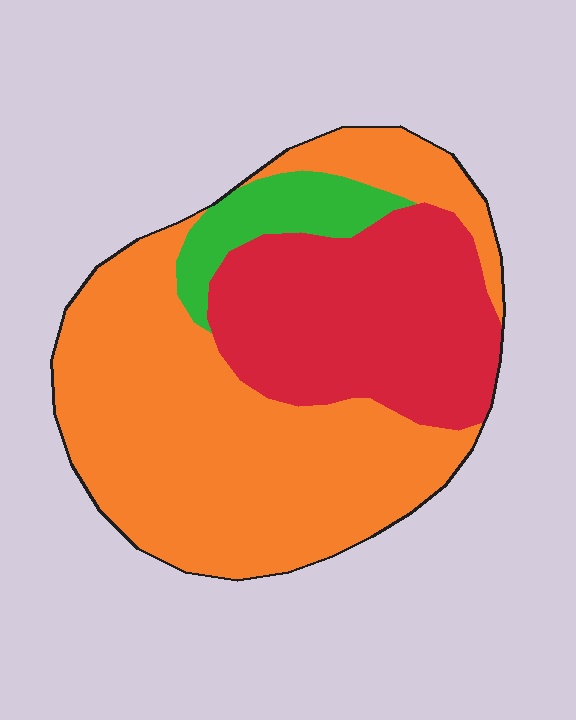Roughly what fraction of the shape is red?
Red takes up between a quarter and a half of the shape.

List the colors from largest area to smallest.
From largest to smallest: orange, red, green.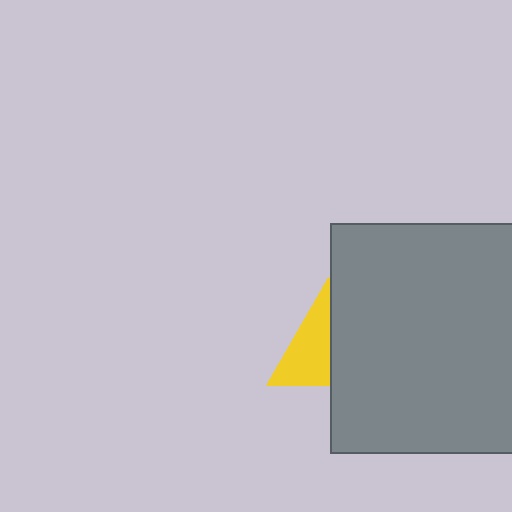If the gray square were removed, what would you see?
You would see the complete yellow triangle.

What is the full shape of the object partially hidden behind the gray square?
The partially hidden object is a yellow triangle.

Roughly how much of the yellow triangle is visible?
About half of it is visible (roughly 52%).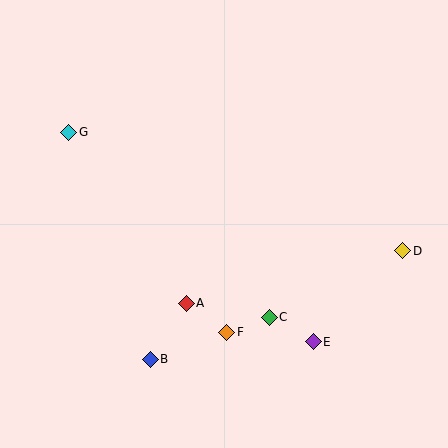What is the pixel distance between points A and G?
The distance between A and G is 207 pixels.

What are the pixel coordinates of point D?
Point D is at (403, 251).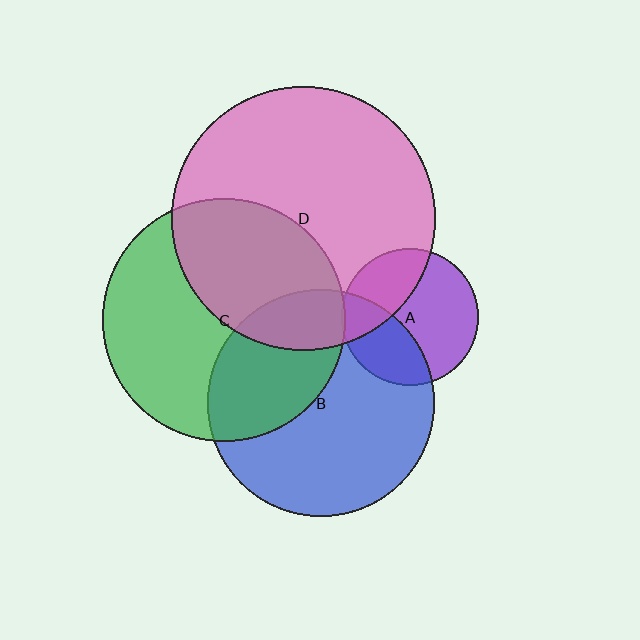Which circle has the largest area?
Circle D (pink).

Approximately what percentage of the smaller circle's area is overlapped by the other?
Approximately 40%.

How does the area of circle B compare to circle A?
Approximately 2.7 times.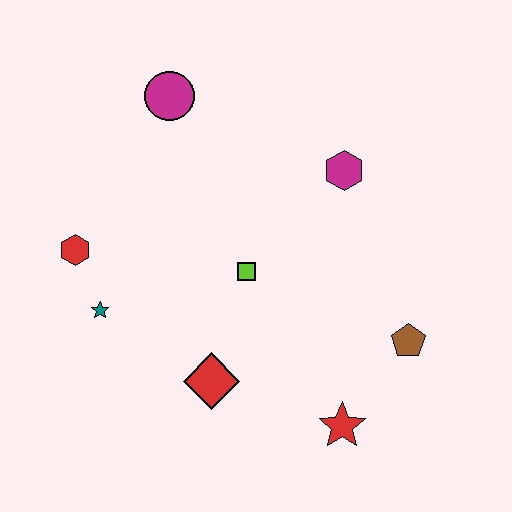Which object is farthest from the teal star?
The brown pentagon is farthest from the teal star.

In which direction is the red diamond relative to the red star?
The red diamond is to the left of the red star.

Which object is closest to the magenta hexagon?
The lime square is closest to the magenta hexagon.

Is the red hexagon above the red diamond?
Yes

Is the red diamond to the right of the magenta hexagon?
No